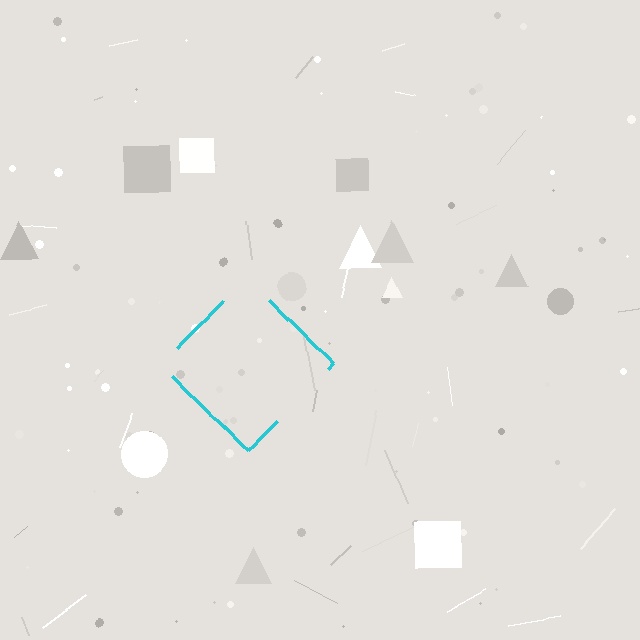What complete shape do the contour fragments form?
The contour fragments form a diamond.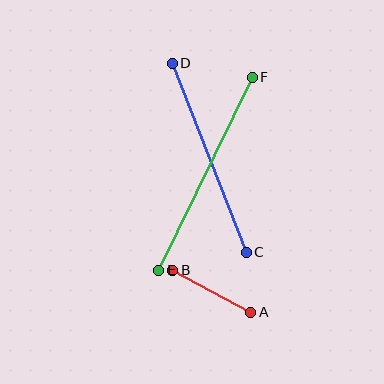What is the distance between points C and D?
The distance is approximately 203 pixels.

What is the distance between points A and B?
The distance is approximately 89 pixels.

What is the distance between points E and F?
The distance is approximately 215 pixels.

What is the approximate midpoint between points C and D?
The midpoint is at approximately (209, 158) pixels.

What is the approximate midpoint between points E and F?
The midpoint is at approximately (206, 174) pixels.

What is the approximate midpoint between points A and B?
The midpoint is at approximately (212, 291) pixels.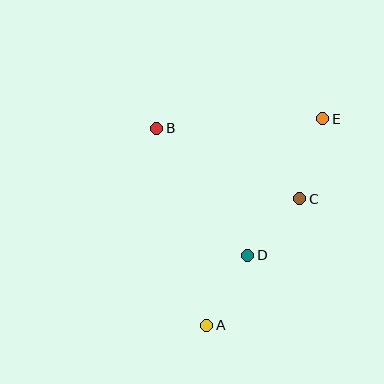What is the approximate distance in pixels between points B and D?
The distance between B and D is approximately 156 pixels.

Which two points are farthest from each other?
Points A and E are farthest from each other.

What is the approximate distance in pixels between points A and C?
The distance between A and C is approximately 157 pixels.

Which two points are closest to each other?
Points C and D are closest to each other.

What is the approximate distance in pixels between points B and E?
The distance between B and E is approximately 166 pixels.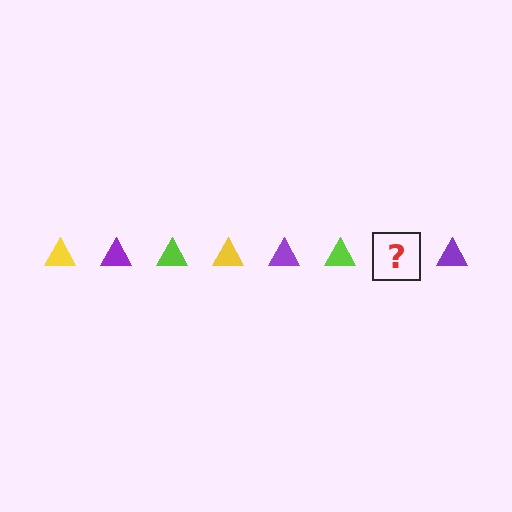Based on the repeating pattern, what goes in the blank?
The blank should be a yellow triangle.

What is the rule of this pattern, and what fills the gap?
The rule is that the pattern cycles through yellow, purple, lime triangles. The gap should be filled with a yellow triangle.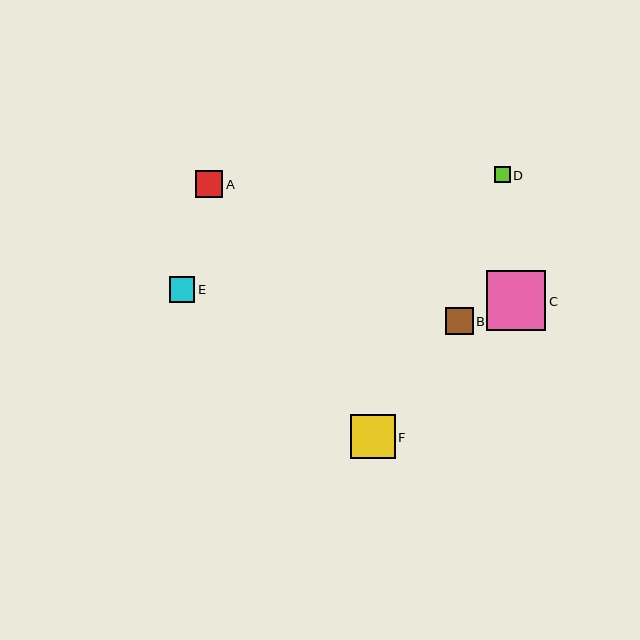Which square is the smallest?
Square D is the smallest with a size of approximately 16 pixels.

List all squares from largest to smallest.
From largest to smallest: C, F, B, A, E, D.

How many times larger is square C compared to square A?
Square C is approximately 2.2 times the size of square A.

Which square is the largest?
Square C is the largest with a size of approximately 59 pixels.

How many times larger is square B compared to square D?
Square B is approximately 1.7 times the size of square D.